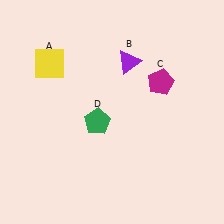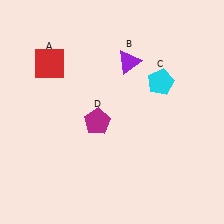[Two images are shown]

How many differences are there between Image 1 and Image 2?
There are 3 differences between the two images.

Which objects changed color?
A changed from yellow to red. C changed from magenta to cyan. D changed from green to magenta.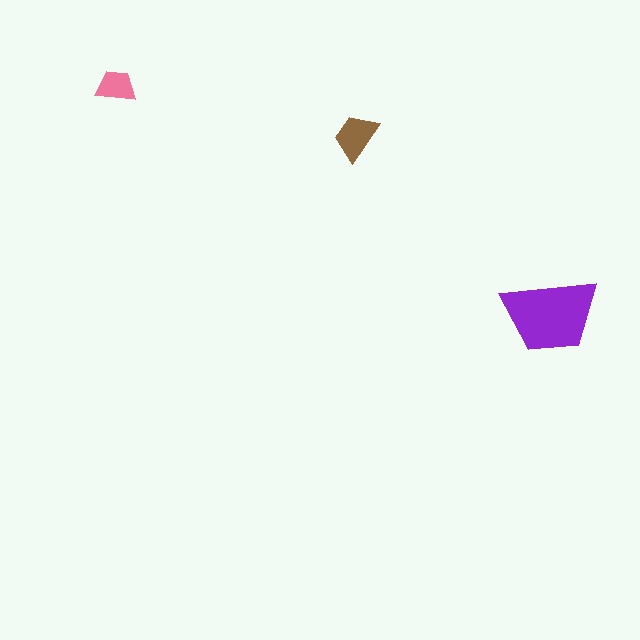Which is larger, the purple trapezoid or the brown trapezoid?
The purple one.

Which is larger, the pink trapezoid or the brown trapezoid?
The brown one.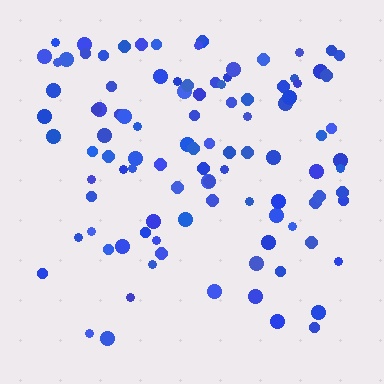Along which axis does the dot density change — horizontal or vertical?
Vertical.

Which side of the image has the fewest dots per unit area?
The bottom.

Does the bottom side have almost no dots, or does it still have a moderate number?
Still a moderate number, just noticeably fewer than the top.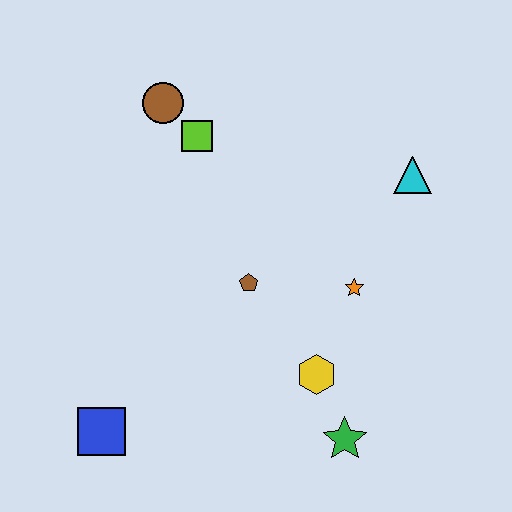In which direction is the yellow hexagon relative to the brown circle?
The yellow hexagon is below the brown circle.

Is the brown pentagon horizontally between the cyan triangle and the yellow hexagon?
No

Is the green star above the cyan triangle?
No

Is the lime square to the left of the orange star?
Yes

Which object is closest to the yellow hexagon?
The green star is closest to the yellow hexagon.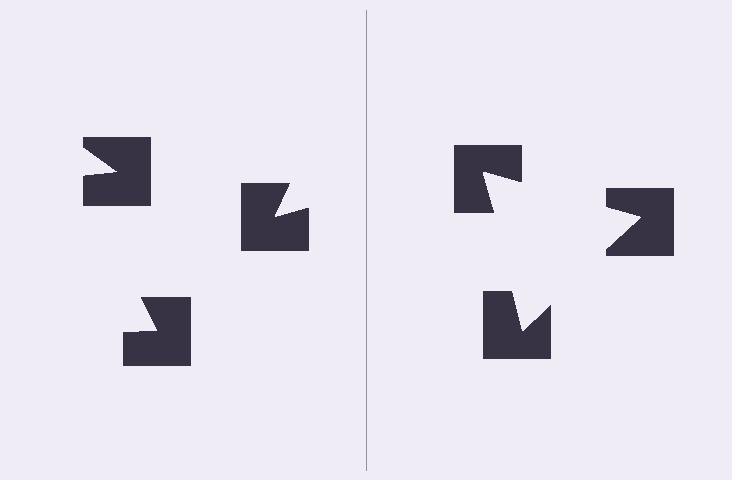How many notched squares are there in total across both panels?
6 — 3 on each side.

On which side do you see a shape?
An illusory triangle appears on the right side. On the left side the wedge cuts are rotated, so no coherent shape forms.